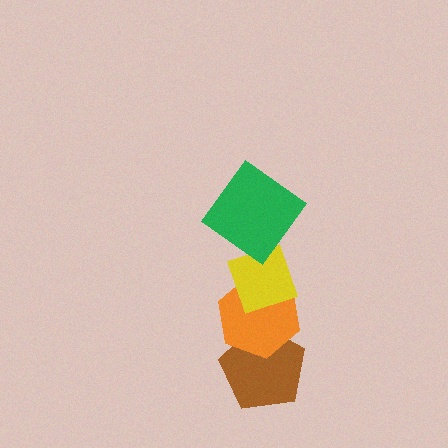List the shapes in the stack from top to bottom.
From top to bottom: the green diamond, the yellow diamond, the orange hexagon, the brown pentagon.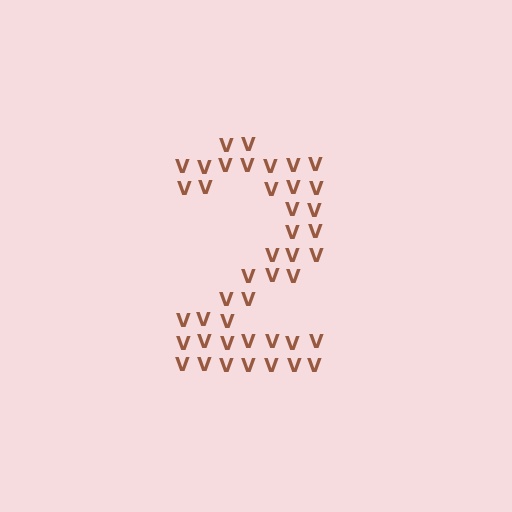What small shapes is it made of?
It is made of small letter V's.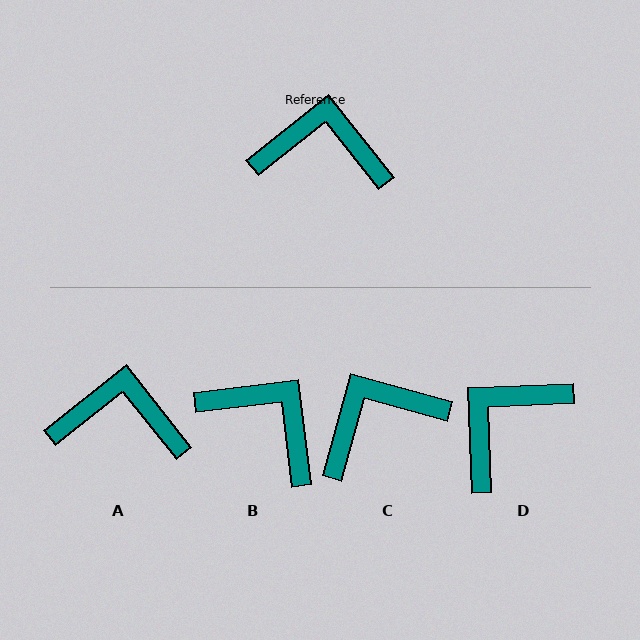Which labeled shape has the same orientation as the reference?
A.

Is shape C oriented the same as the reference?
No, it is off by about 36 degrees.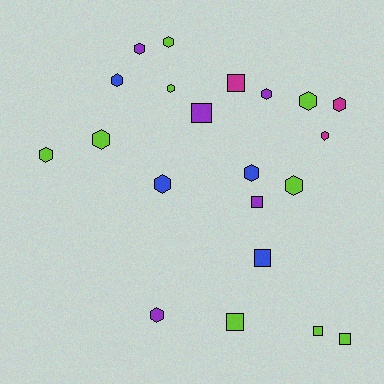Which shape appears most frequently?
Hexagon, with 14 objects.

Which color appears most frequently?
Lime, with 9 objects.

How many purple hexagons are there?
There are 3 purple hexagons.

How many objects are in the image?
There are 21 objects.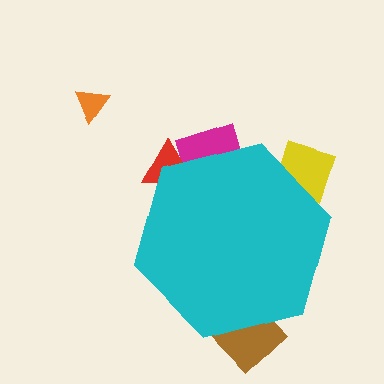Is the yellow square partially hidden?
Yes, the yellow square is partially hidden behind the cyan hexagon.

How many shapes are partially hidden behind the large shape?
4 shapes are partially hidden.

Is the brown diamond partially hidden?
Yes, the brown diamond is partially hidden behind the cyan hexagon.